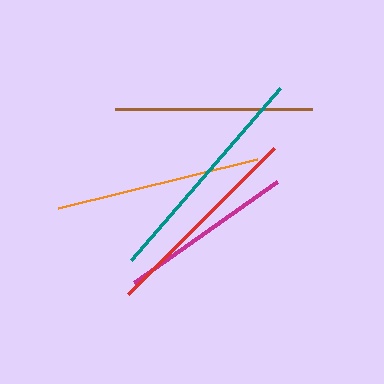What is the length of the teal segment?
The teal segment is approximately 228 pixels long.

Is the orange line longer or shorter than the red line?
The red line is longer than the orange line.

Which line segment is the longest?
The teal line is the longest at approximately 228 pixels.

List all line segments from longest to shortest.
From longest to shortest: teal, red, orange, brown, magenta.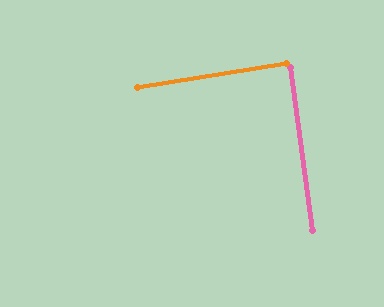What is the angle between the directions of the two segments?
Approximately 88 degrees.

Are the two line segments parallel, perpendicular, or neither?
Perpendicular — they meet at approximately 88°.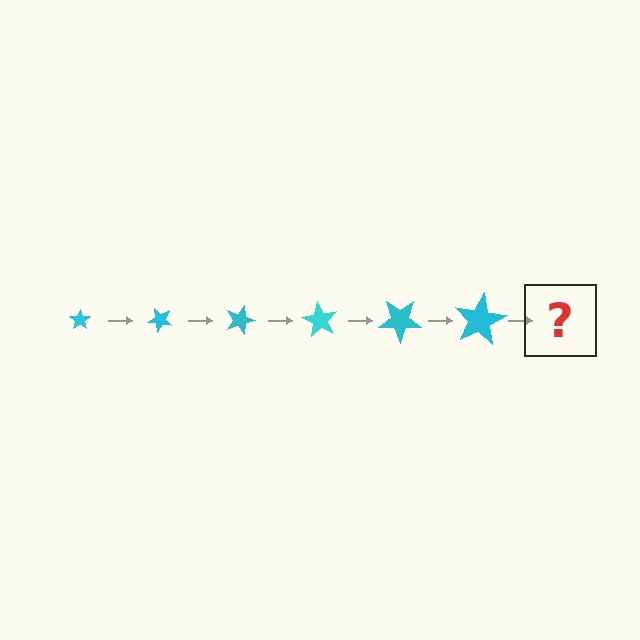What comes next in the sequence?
The next element should be a star, larger than the previous one and rotated 270 degrees from the start.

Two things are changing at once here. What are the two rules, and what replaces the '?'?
The two rules are that the star grows larger each step and it rotates 45 degrees each step. The '?' should be a star, larger than the previous one and rotated 270 degrees from the start.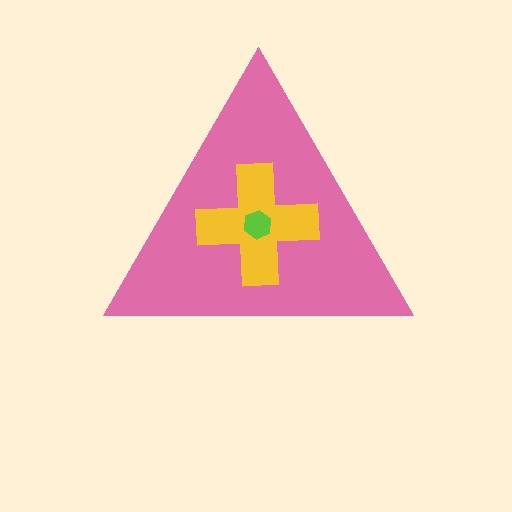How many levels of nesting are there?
3.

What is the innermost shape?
The lime hexagon.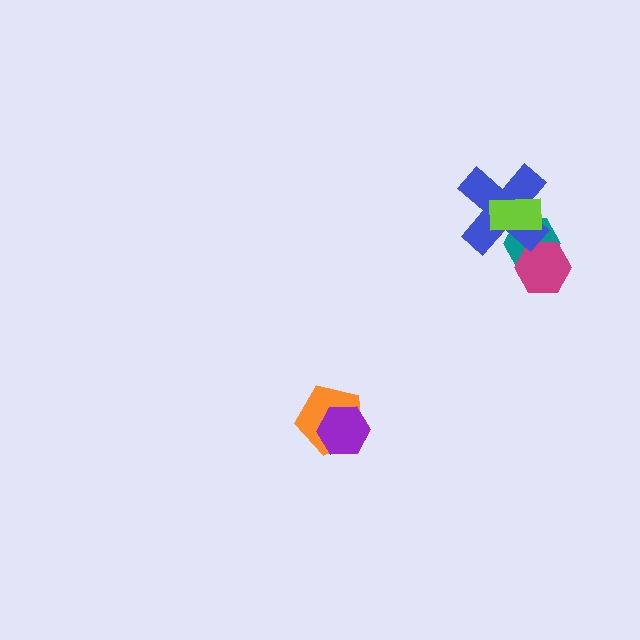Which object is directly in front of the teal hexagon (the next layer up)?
The magenta hexagon is directly in front of the teal hexagon.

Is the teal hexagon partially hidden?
Yes, it is partially covered by another shape.